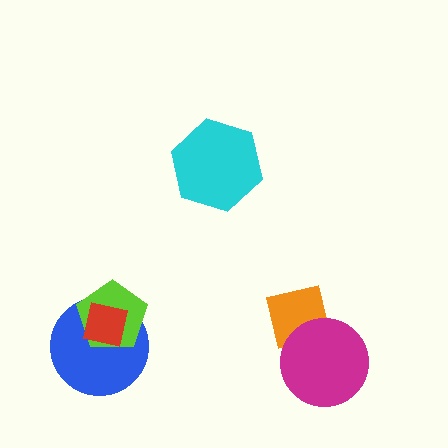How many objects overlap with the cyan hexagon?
0 objects overlap with the cyan hexagon.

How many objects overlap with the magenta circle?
1 object overlaps with the magenta circle.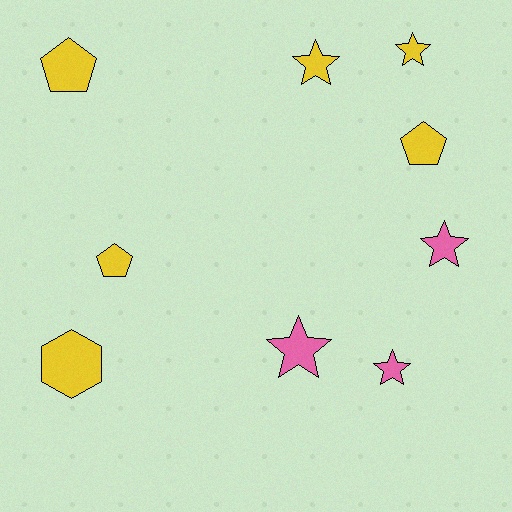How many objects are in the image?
There are 9 objects.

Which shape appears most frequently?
Star, with 5 objects.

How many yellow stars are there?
There are 2 yellow stars.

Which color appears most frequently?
Yellow, with 6 objects.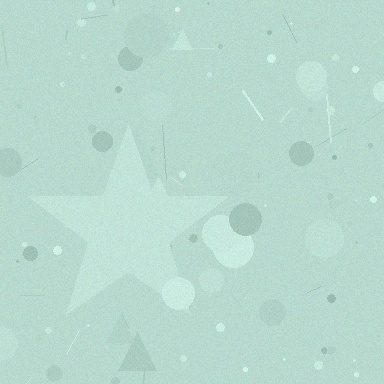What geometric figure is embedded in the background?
A star is embedded in the background.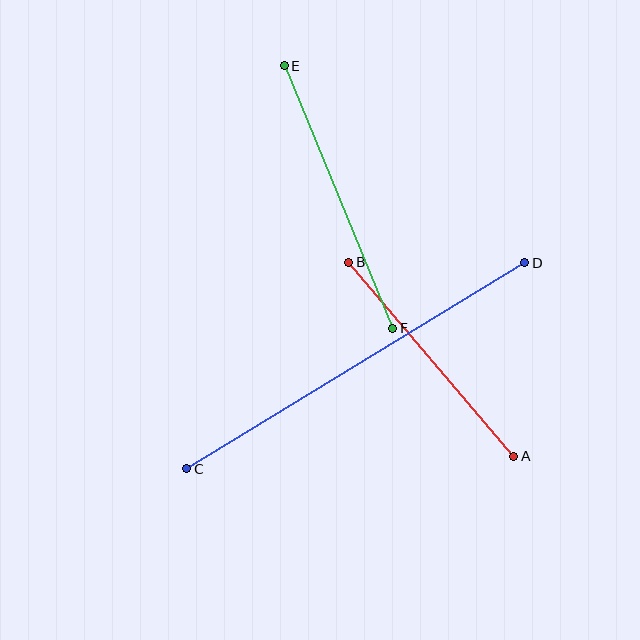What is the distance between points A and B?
The distance is approximately 254 pixels.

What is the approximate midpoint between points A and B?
The midpoint is at approximately (431, 359) pixels.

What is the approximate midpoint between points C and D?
The midpoint is at approximately (356, 366) pixels.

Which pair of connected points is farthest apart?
Points C and D are farthest apart.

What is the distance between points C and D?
The distance is approximately 396 pixels.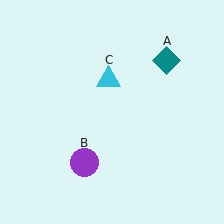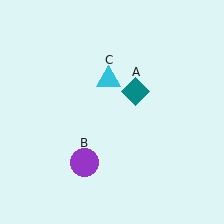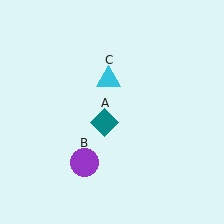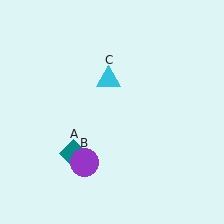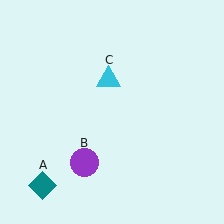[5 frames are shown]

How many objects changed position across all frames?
1 object changed position: teal diamond (object A).